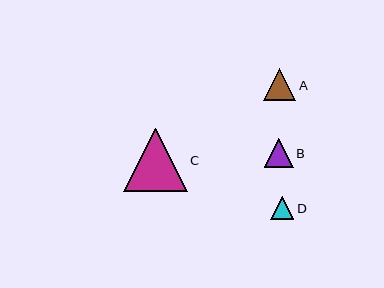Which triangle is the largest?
Triangle C is the largest with a size of approximately 63 pixels.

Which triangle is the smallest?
Triangle D is the smallest with a size of approximately 23 pixels.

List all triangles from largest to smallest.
From largest to smallest: C, A, B, D.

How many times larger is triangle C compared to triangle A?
Triangle C is approximately 2.0 times the size of triangle A.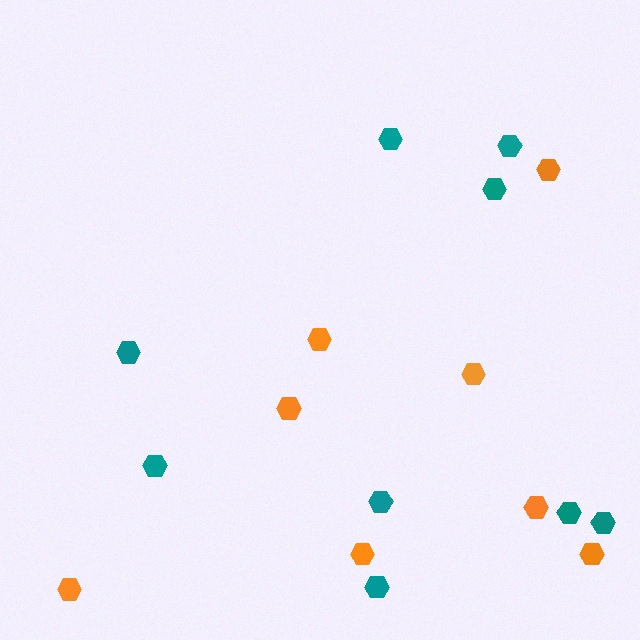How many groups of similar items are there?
There are 2 groups: one group of teal hexagons (9) and one group of orange hexagons (8).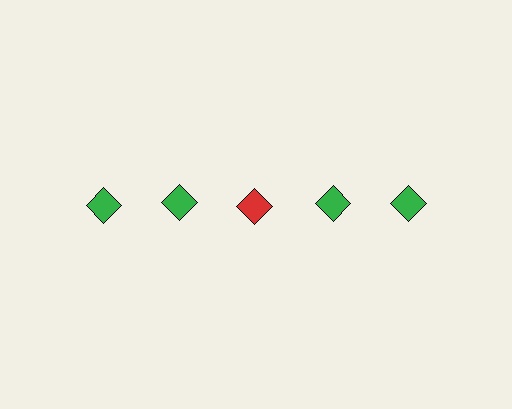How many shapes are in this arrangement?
There are 5 shapes arranged in a grid pattern.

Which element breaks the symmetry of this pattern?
The red diamond in the top row, center column breaks the symmetry. All other shapes are green diamonds.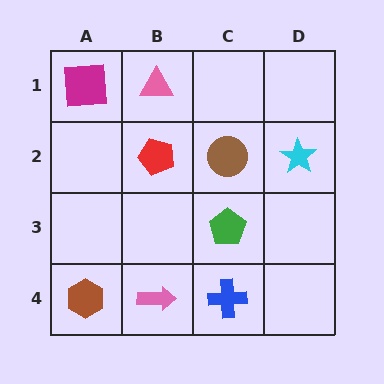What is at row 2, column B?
A red pentagon.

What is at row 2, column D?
A cyan star.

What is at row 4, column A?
A brown hexagon.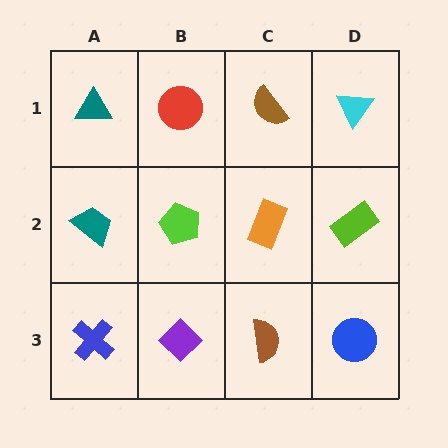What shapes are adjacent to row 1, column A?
A teal trapezoid (row 2, column A), a red circle (row 1, column B).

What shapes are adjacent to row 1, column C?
An orange rectangle (row 2, column C), a red circle (row 1, column B), a cyan triangle (row 1, column D).